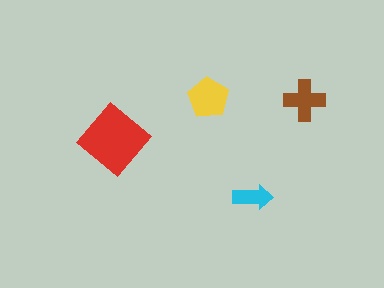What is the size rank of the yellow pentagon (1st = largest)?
2nd.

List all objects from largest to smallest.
The red diamond, the yellow pentagon, the brown cross, the cyan arrow.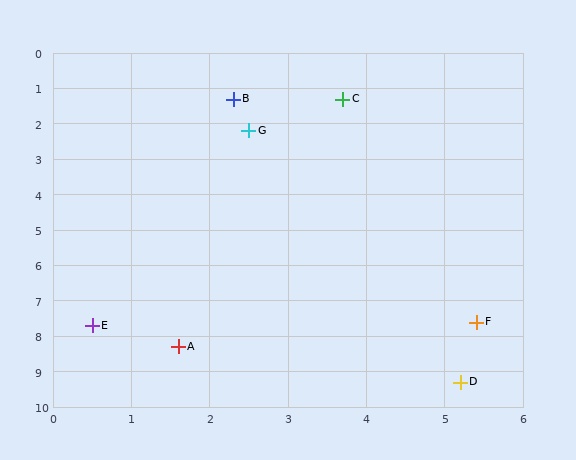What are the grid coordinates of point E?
Point E is at approximately (0.5, 7.7).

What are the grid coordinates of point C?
Point C is at approximately (3.7, 1.3).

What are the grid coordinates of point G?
Point G is at approximately (2.5, 2.2).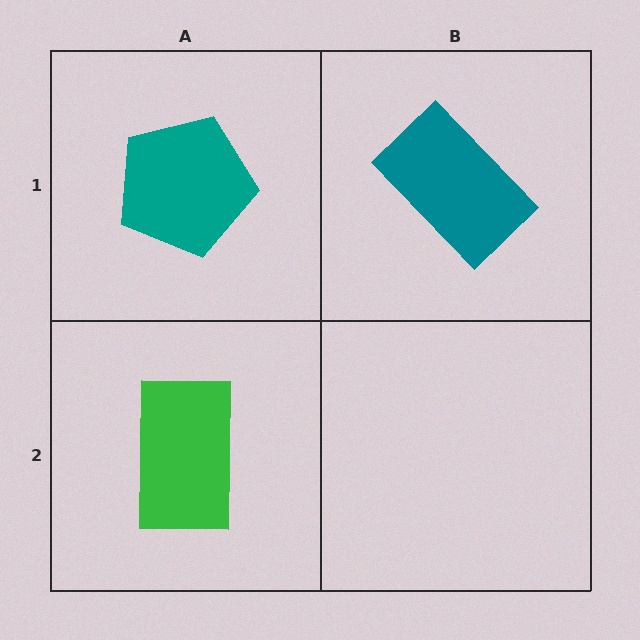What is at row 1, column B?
A teal rectangle.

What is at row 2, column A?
A green rectangle.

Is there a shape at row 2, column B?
No, that cell is empty.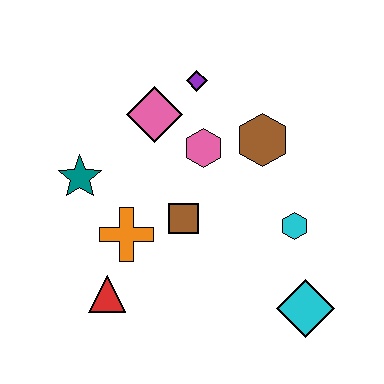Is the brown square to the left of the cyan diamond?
Yes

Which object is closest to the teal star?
The orange cross is closest to the teal star.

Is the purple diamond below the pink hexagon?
No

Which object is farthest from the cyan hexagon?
The teal star is farthest from the cyan hexagon.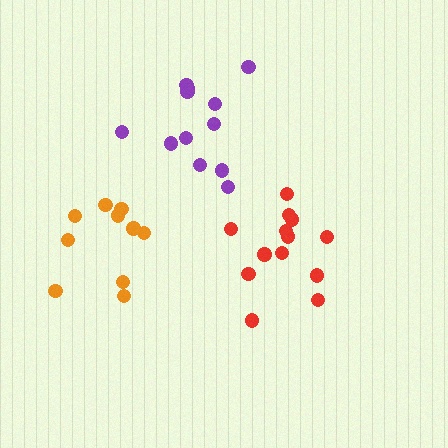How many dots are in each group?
Group 1: 10 dots, Group 2: 12 dots, Group 3: 13 dots (35 total).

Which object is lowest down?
The red cluster is bottommost.